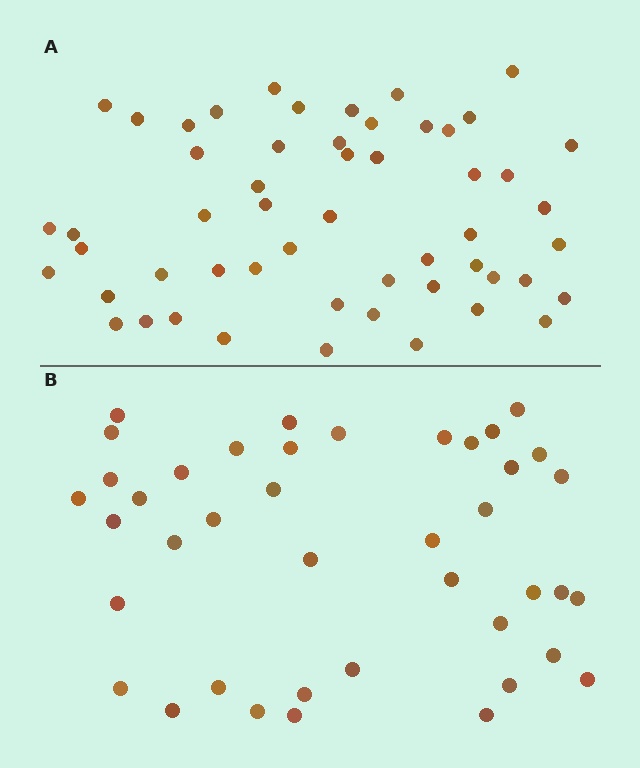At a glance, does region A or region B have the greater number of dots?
Region A (the top region) has more dots.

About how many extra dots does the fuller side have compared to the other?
Region A has approximately 15 more dots than region B.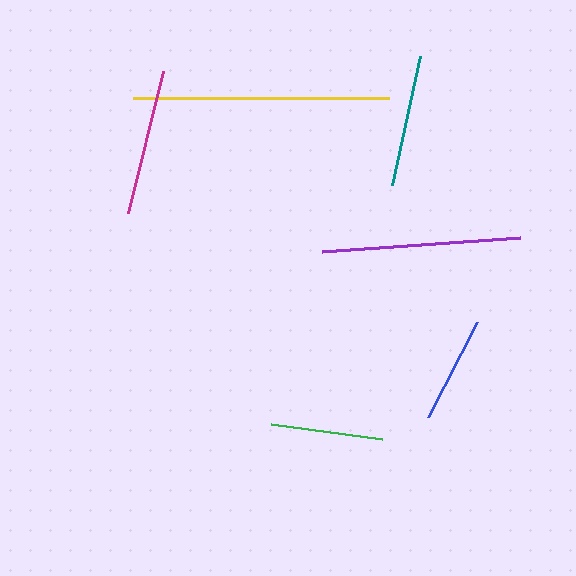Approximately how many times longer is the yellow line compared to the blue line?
The yellow line is approximately 2.4 times the length of the blue line.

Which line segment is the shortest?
The blue line is the shortest at approximately 107 pixels.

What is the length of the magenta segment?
The magenta segment is approximately 146 pixels long.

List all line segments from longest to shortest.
From longest to shortest: yellow, purple, magenta, teal, green, blue.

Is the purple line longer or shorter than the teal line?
The purple line is longer than the teal line.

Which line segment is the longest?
The yellow line is the longest at approximately 255 pixels.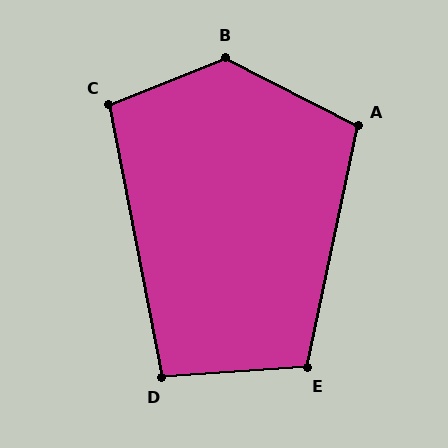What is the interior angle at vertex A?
Approximately 105 degrees (obtuse).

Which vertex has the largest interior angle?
B, at approximately 131 degrees.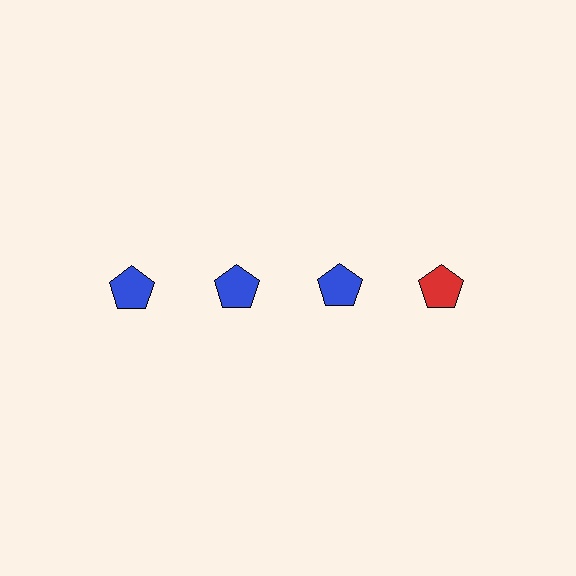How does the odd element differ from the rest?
It has a different color: red instead of blue.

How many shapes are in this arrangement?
There are 4 shapes arranged in a grid pattern.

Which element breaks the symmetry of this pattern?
The red pentagon in the top row, second from right column breaks the symmetry. All other shapes are blue pentagons.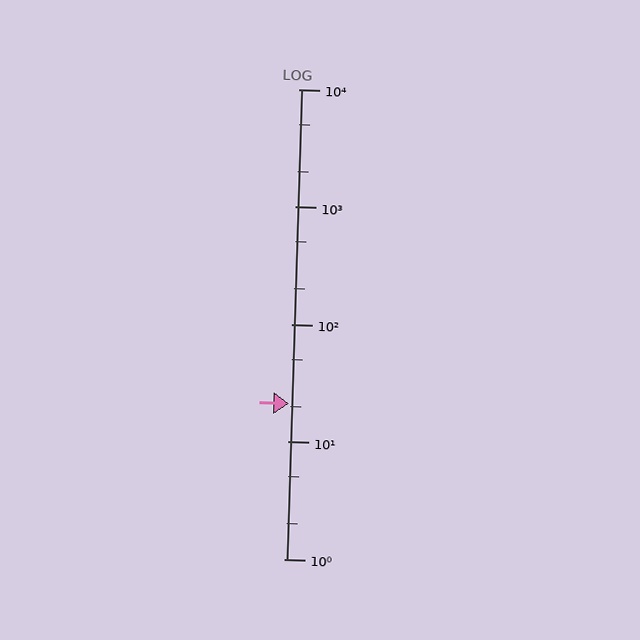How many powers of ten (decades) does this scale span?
The scale spans 4 decades, from 1 to 10000.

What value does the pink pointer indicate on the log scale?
The pointer indicates approximately 21.